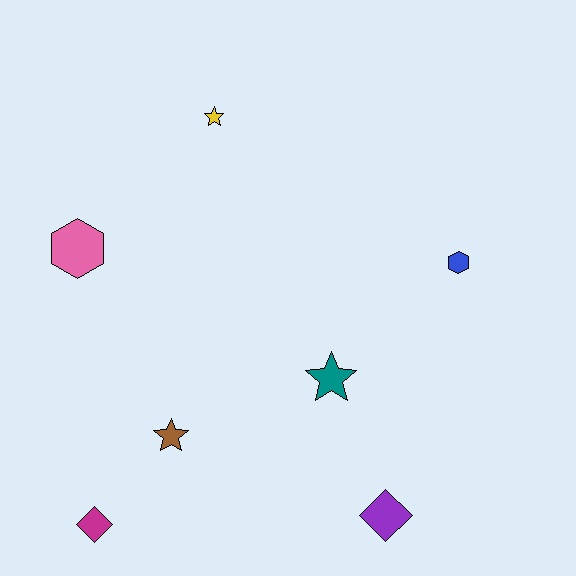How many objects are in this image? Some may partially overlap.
There are 7 objects.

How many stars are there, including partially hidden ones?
There are 3 stars.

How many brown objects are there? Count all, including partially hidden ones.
There is 1 brown object.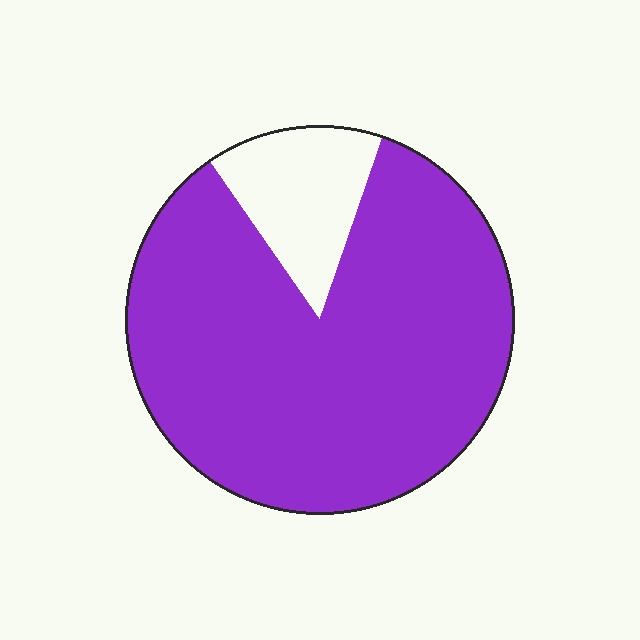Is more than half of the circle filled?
Yes.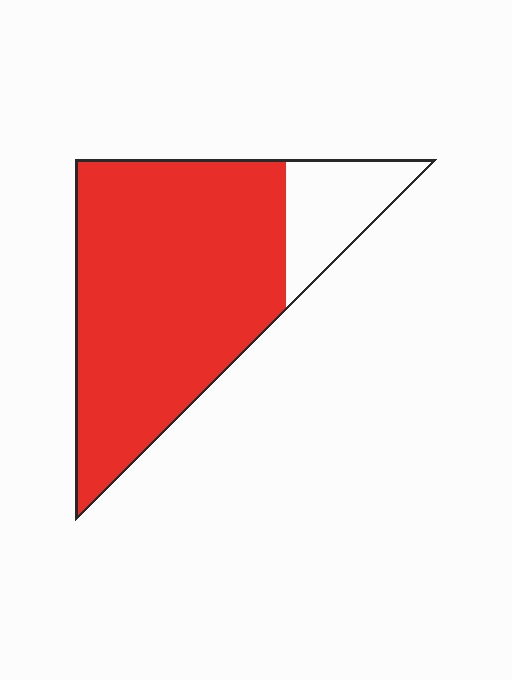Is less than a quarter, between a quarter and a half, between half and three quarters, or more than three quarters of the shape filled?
More than three quarters.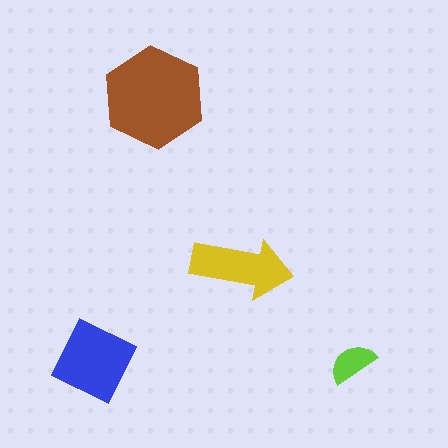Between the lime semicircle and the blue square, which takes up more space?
The blue square.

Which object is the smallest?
The lime semicircle.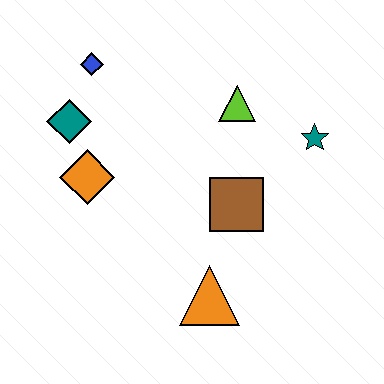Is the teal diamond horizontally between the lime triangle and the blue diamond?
No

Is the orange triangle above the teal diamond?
No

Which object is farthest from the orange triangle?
The blue diamond is farthest from the orange triangle.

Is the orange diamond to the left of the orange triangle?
Yes